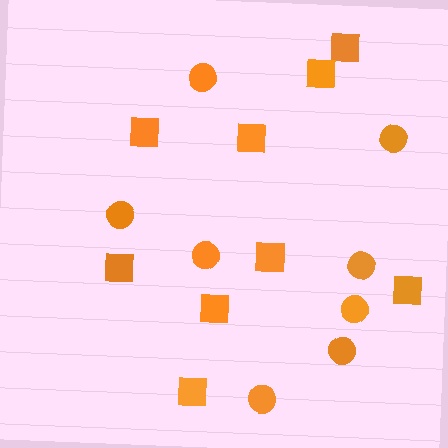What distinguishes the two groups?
There are 2 groups: one group of circles (8) and one group of squares (9).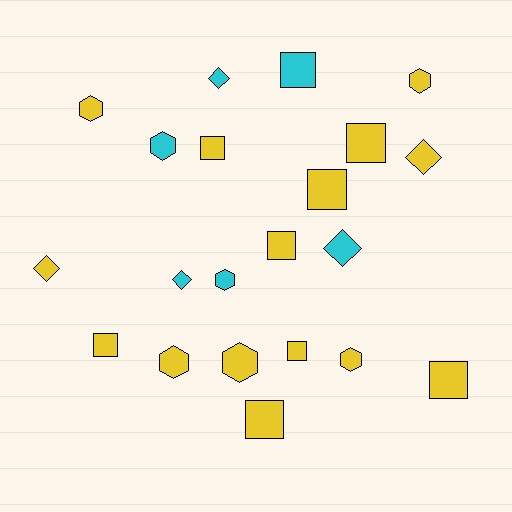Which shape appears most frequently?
Square, with 9 objects.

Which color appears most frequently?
Yellow, with 15 objects.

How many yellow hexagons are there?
There are 5 yellow hexagons.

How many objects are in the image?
There are 21 objects.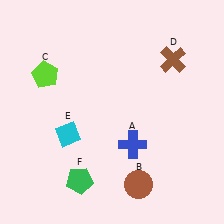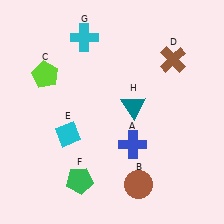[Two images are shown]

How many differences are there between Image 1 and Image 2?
There are 2 differences between the two images.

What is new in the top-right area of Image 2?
A teal triangle (H) was added in the top-right area of Image 2.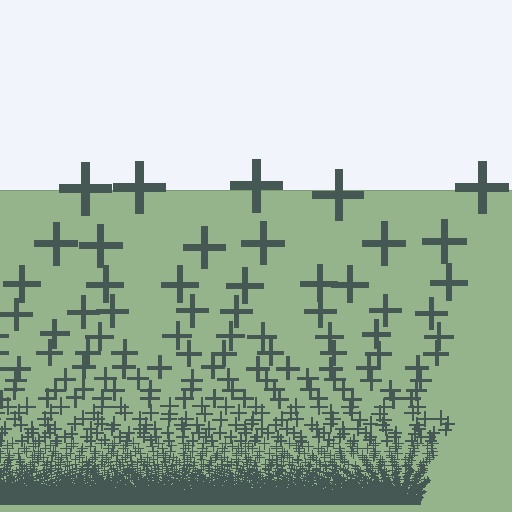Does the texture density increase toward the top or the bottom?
Density increases toward the bottom.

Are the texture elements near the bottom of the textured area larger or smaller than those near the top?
Smaller. The gradient is inverted — elements near the bottom are smaller and denser.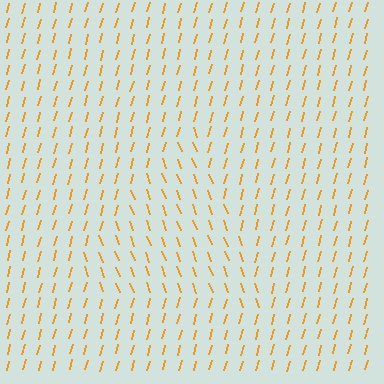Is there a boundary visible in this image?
Yes, there is a texture boundary formed by a change in line orientation.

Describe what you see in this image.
The image is filled with small orange line segments. A triangle region in the image has lines oriented differently from the surrounding lines, creating a visible texture boundary.